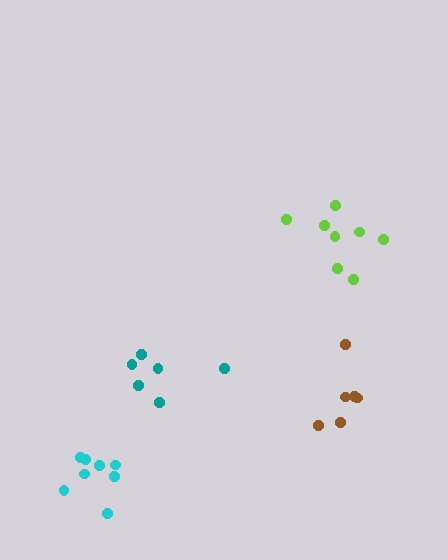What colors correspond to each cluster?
The clusters are colored: brown, lime, teal, cyan.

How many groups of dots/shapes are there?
There are 4 groups.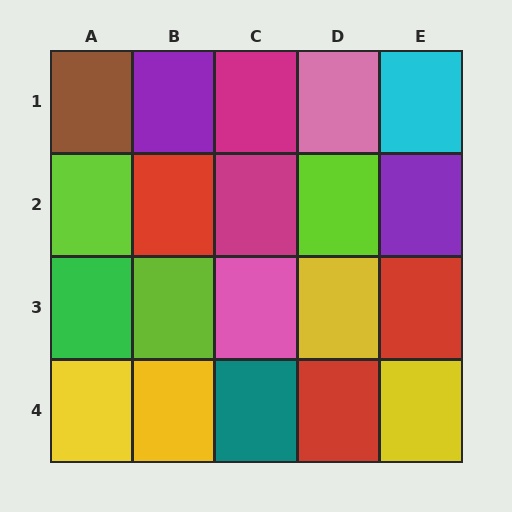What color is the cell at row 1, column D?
Pink.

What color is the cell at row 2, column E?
Purple.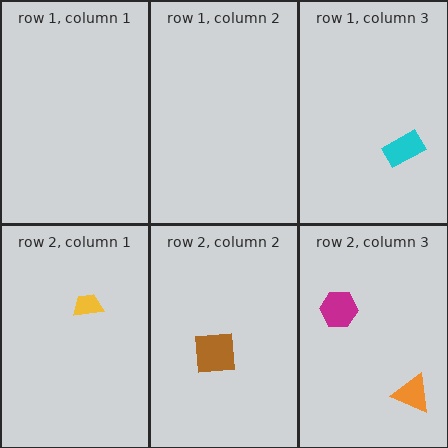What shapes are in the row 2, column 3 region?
The orange triangle, the magenta hexagon.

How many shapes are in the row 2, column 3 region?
2.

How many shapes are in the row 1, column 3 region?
1.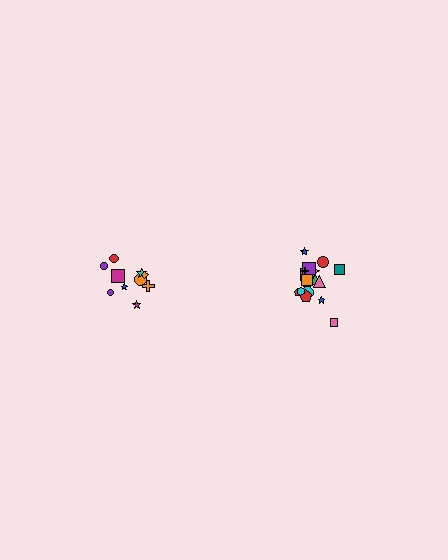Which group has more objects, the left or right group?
The right group.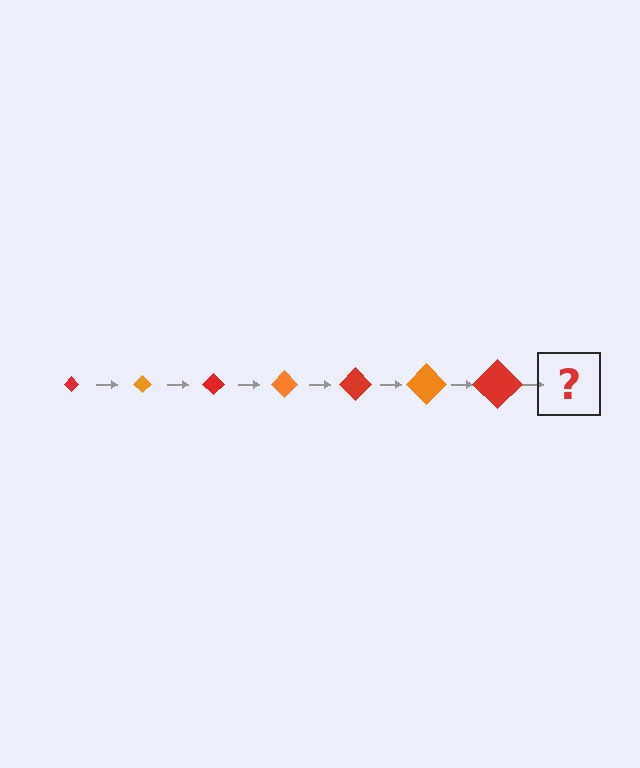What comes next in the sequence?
The next element should be an orange diamond, larger than the previous one.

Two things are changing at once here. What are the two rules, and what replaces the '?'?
The two rules are that the diamond grows larger each step and the color cycles through red and orange. The '?' should be an orange diamond, larger than the previous one.